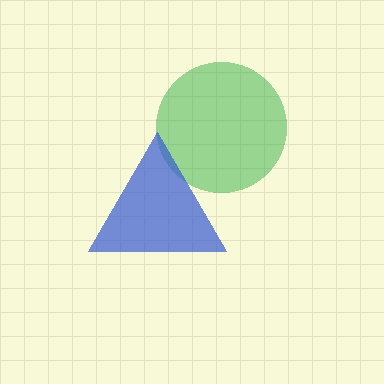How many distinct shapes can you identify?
There are 2 distinct shapes: a green circle, a blue triangle.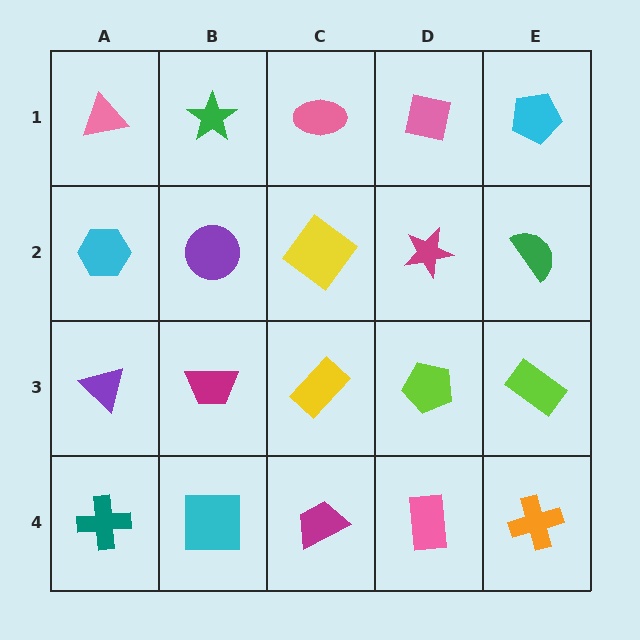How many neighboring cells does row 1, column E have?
2.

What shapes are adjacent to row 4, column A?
A purple triangle (row 3, column A), a cyan square (row 4, column B).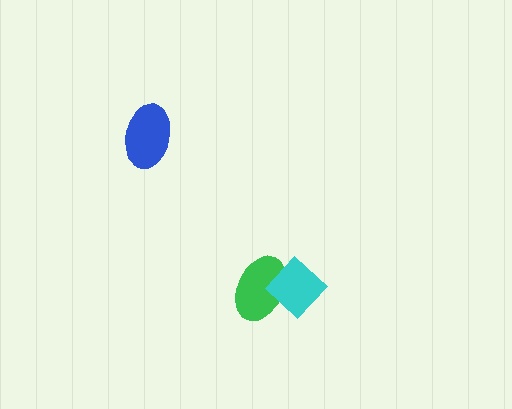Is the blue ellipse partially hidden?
No, no other shape covers it.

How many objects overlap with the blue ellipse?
0 objects overlap with the blue ellipse.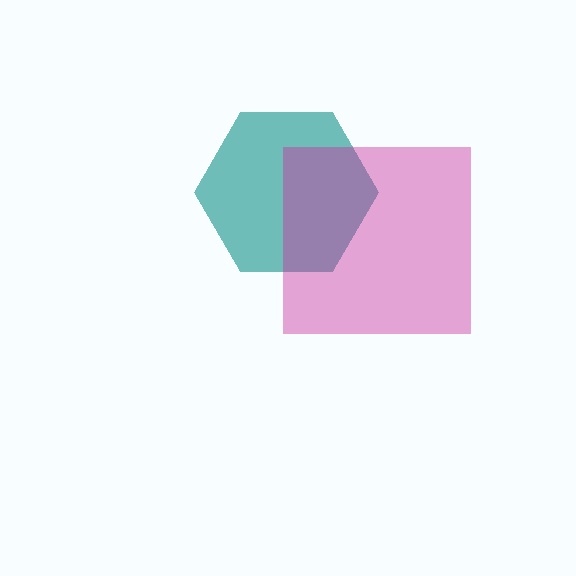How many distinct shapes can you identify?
There are 2 distinct shapes: a teal hexagon, a magenta square.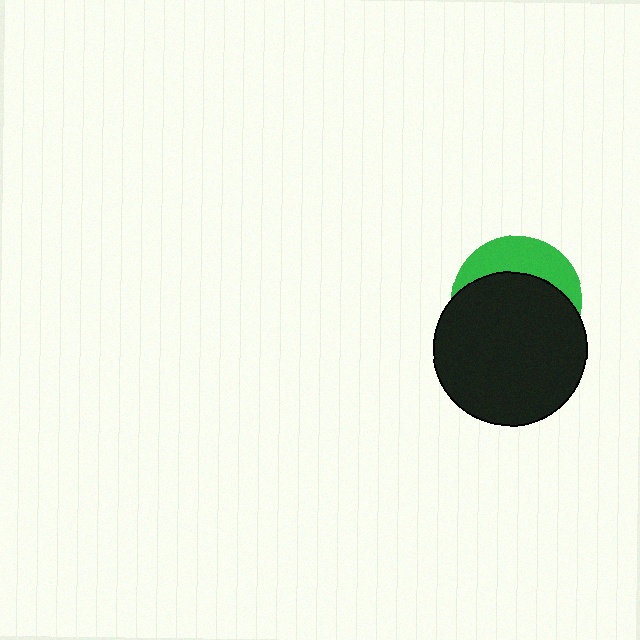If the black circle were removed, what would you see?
You would see the complete green circle.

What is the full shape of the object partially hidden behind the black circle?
The partially hidden object is a green circle.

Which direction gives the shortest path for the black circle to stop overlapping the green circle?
Moving down gives the shortest separation.